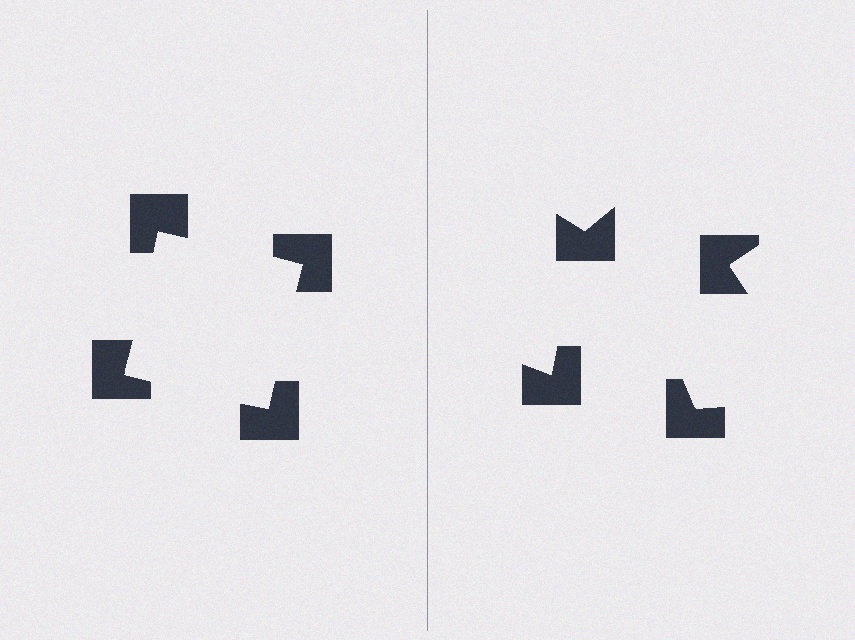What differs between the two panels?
The notched squares are positioned identically on both sides; only the wedge orientations differ. On the left they align to a square; on the right they are misaligned.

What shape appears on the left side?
An illusory square.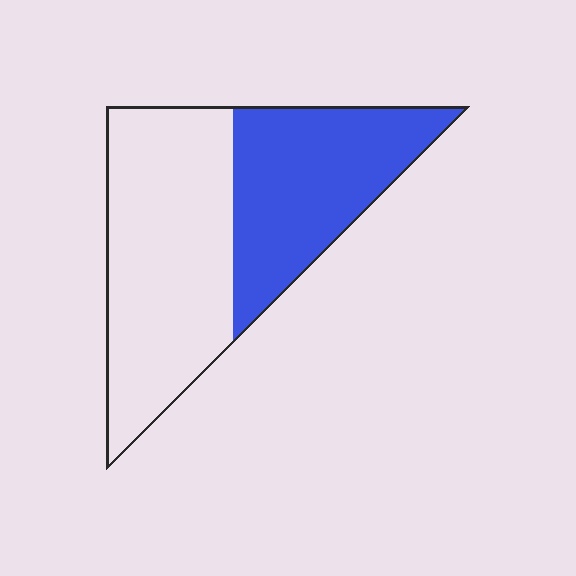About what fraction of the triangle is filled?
About two fifths (2/5).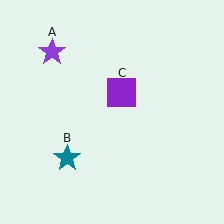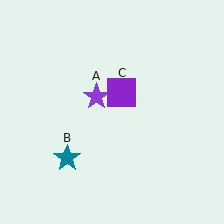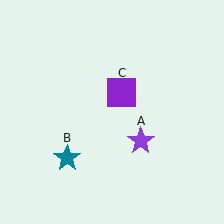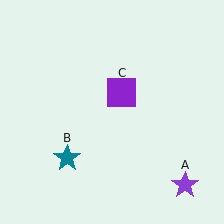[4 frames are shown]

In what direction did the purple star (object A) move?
The purple star (object A) moved down and to the right.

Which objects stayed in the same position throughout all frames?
Teal star (object B) and purple square (object C) remained stationary.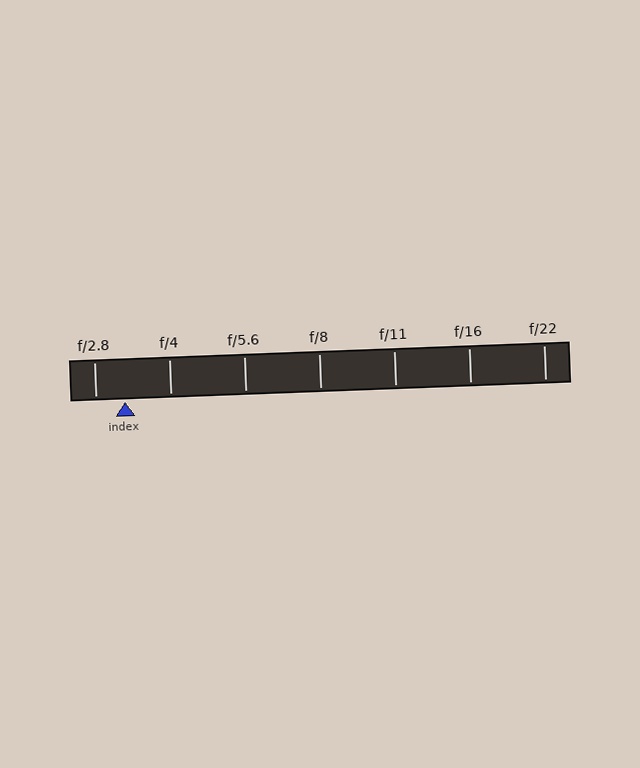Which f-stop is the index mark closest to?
The index mark is closest to f/2.8.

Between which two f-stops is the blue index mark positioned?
The index mark is between f/2.8 and f/4.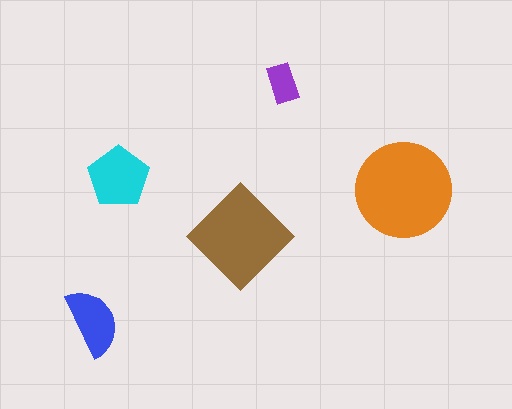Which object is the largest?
The orange circle.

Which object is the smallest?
The purple rectangle.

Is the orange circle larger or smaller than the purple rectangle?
Larger.